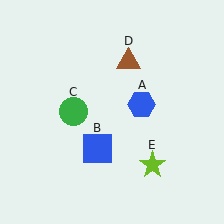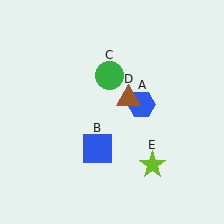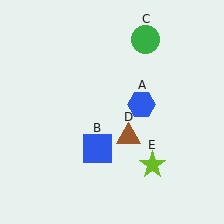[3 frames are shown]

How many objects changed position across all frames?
2 objects changed position: green circle (object C), brown triangle (object D).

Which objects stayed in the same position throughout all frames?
Blue hexagon (object A) and blue square (object B) and lime star (object E) remained stationary.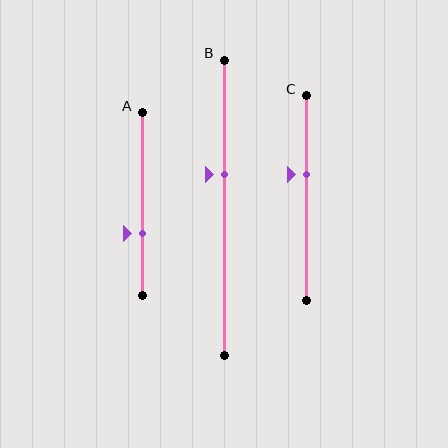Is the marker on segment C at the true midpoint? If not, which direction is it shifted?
No, the marker on segment C is shifted upward by about 11% of the segment length.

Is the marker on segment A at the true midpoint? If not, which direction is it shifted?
No, the marker on segment A is shifted downward by about 16% of the segment length.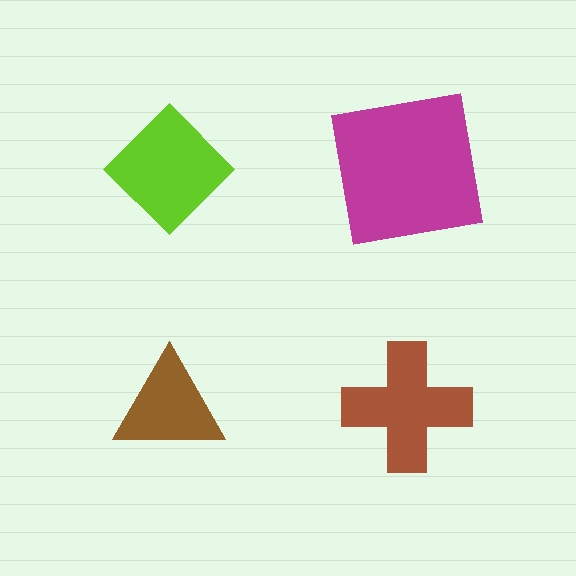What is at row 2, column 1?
A brown triangle.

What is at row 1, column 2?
A magenta square.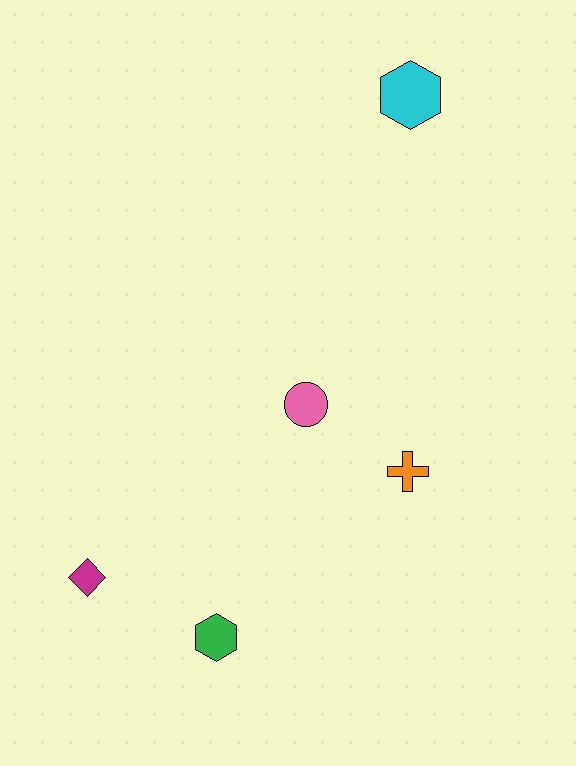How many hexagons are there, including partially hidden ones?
There are 2 hexagons.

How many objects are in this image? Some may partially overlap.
There are 5 objects.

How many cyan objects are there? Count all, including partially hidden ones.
There is 1 cyan object.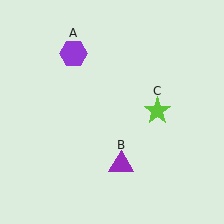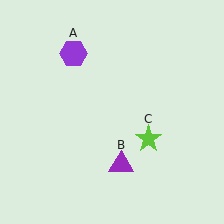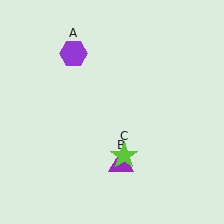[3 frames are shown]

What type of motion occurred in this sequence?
The lime star (object C) rotated clockwise around the center of the scene.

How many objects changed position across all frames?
1 object changed position: lime star (object C).